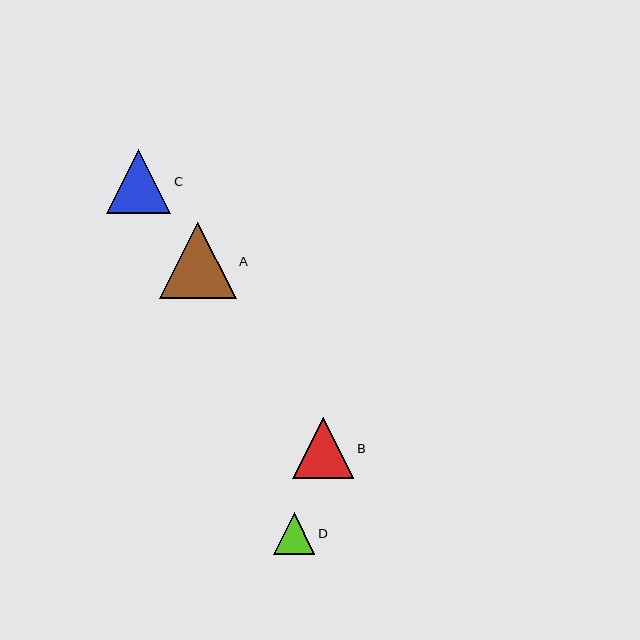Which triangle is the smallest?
Triangle D is the smallest with a size of approximately 41 pixels.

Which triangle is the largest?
Triangle A is the largest with a size of approximately 76 pixels.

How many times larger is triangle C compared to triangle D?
Triangle C is approximately 1.5 times the size of triangle D.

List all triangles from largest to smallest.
From largest to smallest: A, C, B, D.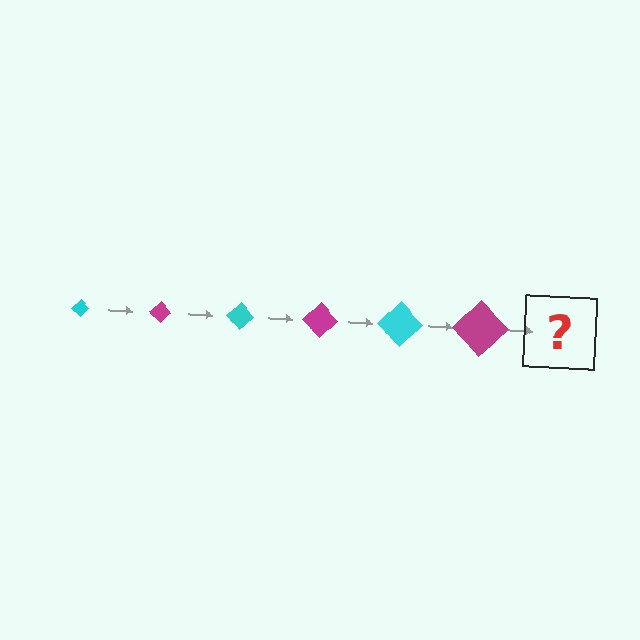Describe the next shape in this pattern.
It should be a cyan diamond, larger than the previous one.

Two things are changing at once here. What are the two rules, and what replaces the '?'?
The two rules are that the diamond grows larger each step and the color cycles through cyan and magenta. The '?' should be a cyan diamond, larger than the previous one.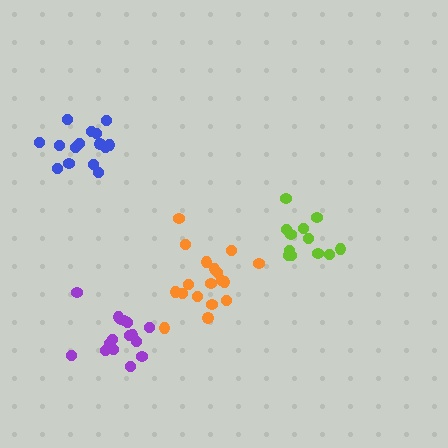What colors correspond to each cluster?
The clusters are colored: orange, purple, blue, lime.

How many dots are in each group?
Group 1: 18 dots, Group 2: 16 dots, Group 3: 15 dots, Group 4: 12 dots (61 total).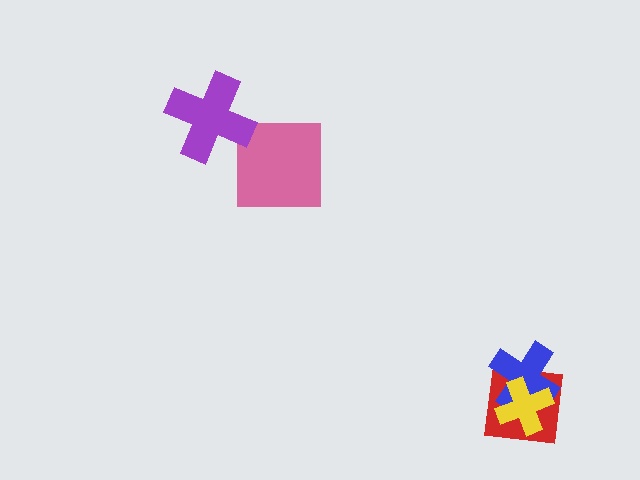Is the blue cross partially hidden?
Yes, it is partially covered by another shape.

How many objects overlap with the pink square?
0 objects overlap with the pink square.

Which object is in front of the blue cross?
The yellow cross is in front of the blue cross.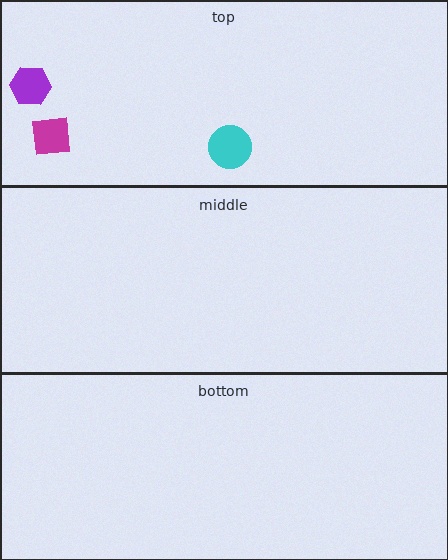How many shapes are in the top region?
3.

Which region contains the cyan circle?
The top region.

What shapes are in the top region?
The purple hexagon, the cyan circle, the magenta square.